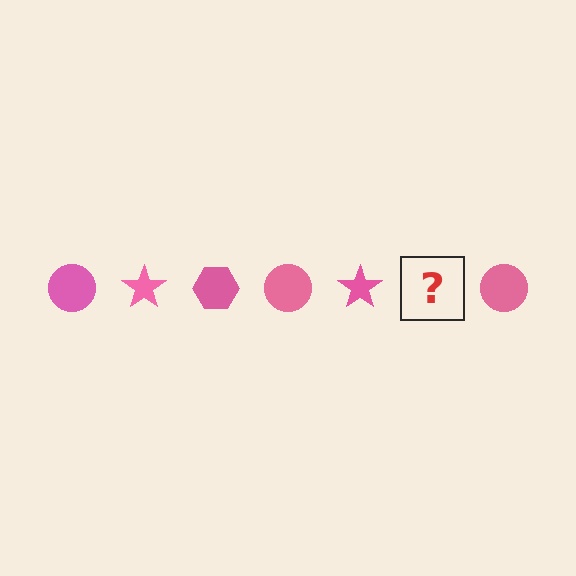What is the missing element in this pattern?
The missing element is a pink hexagon.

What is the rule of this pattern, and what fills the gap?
The rule is that the pattern cycles through circle, star, hexagon shapes in pink. The gap should be filled with a pink hexagon.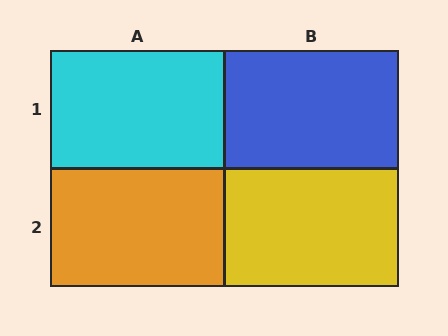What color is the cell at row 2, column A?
Orange.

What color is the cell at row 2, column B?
Yellow.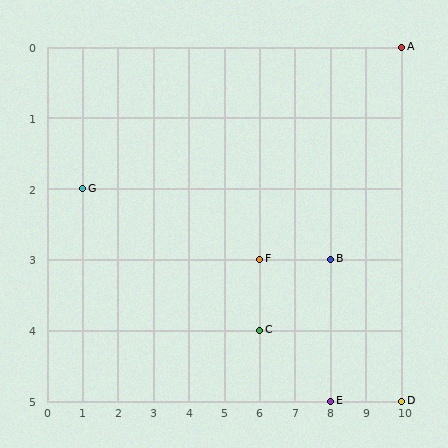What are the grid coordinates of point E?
Point E is at grid coordinates (8, 5).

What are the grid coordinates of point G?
Point G is at grid coordinates (1, 2).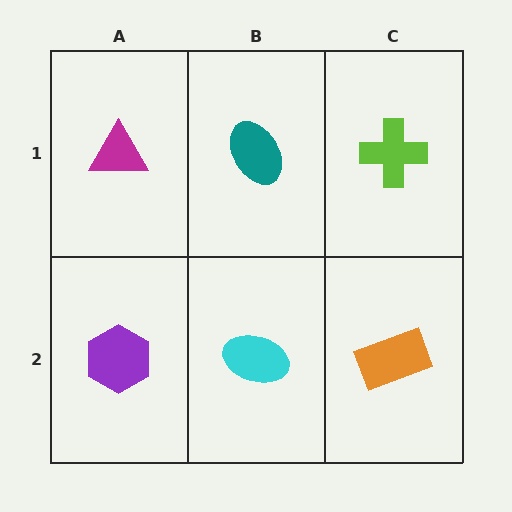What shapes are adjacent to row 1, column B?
A cyan ellipse (row 2, column B), a magenta triangle (row 1, column A), a lime cross (row 1, column C).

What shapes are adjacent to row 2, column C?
A lime cross (row 1, column C), a cyan ellipse (row 2, column B).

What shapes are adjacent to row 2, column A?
A magenta triangle (row 1, column A), a cyan ellipse (row 2, column B).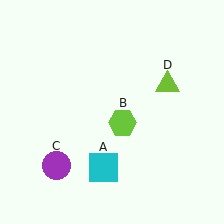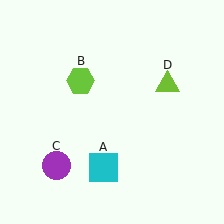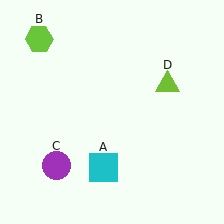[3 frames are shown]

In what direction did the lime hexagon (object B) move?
The lime hexagon (object B) moved up and to the left.